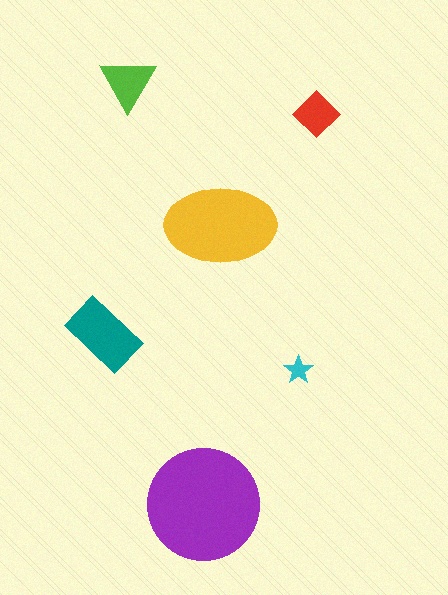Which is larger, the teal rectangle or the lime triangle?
The teal rectangle.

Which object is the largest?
The purple circle.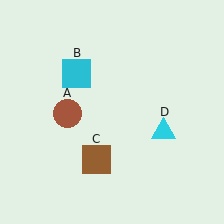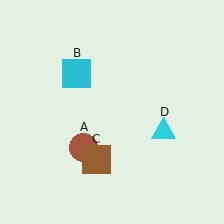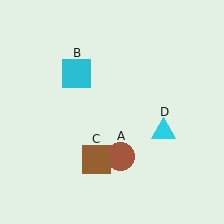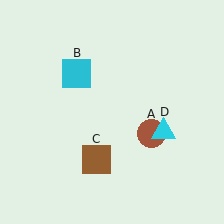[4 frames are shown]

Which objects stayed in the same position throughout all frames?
Cyan square (object B) and brown square (object C) and cyan triangle (object D) remained stationary.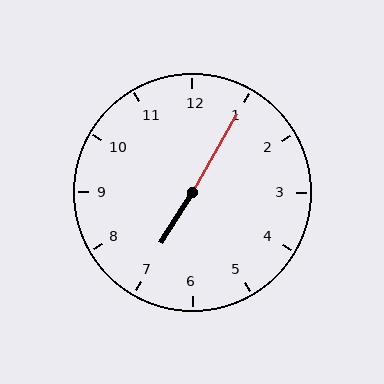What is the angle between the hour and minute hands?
Approximately 178 degrees.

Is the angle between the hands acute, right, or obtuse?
It is obtuse.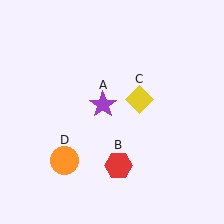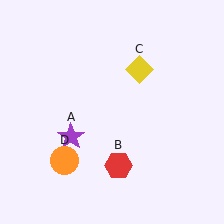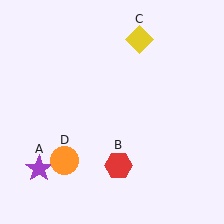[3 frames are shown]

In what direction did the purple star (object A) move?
The purple star (object A) moved down and to the left.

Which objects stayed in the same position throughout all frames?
Red hexagon (object B) and orange circle (object D) remained stationary.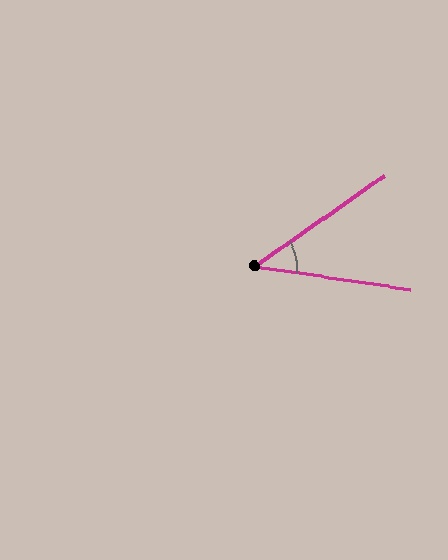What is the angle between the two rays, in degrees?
Approximately 43 degrees.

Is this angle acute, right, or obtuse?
It is acute.